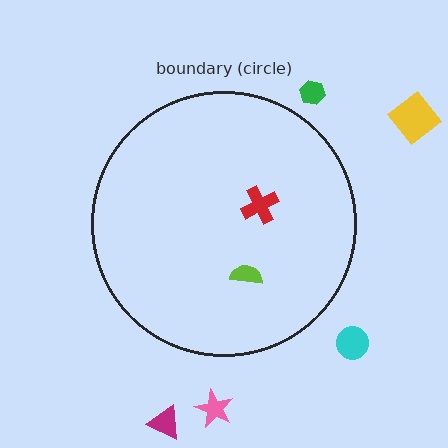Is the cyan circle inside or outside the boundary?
Outside.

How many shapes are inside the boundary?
2 inside, 5 outside.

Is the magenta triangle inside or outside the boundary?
Outside.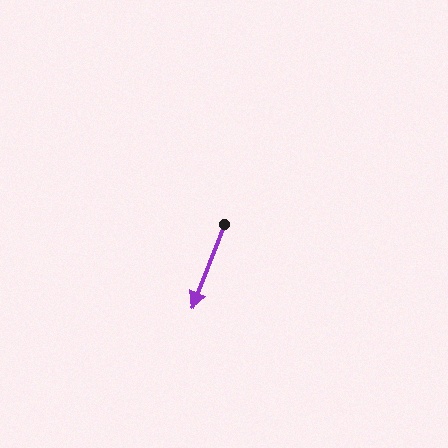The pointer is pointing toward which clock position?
Roughly 7 o'clock.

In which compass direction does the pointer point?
South.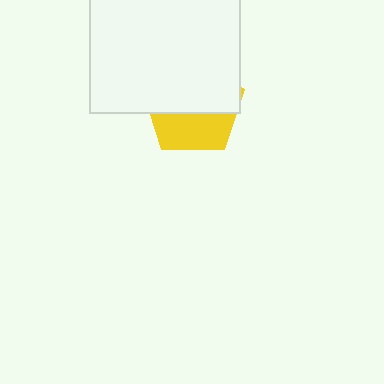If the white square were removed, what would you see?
You would see the complete yellow pentagon.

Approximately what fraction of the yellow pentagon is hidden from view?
Roughly 60% of the yellow pentagon is hidden behind the white square.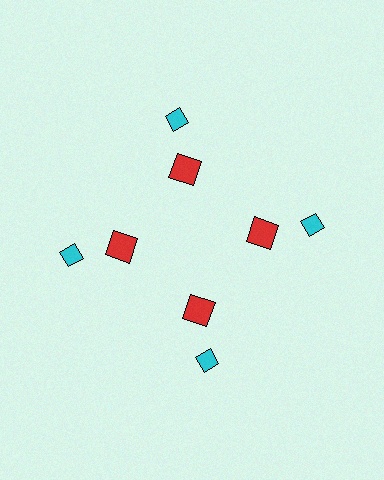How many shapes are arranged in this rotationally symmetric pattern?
There are 8 shapes, arranged in 4 groups of 2.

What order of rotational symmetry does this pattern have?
This pattern has 4-fold rotational symmetry.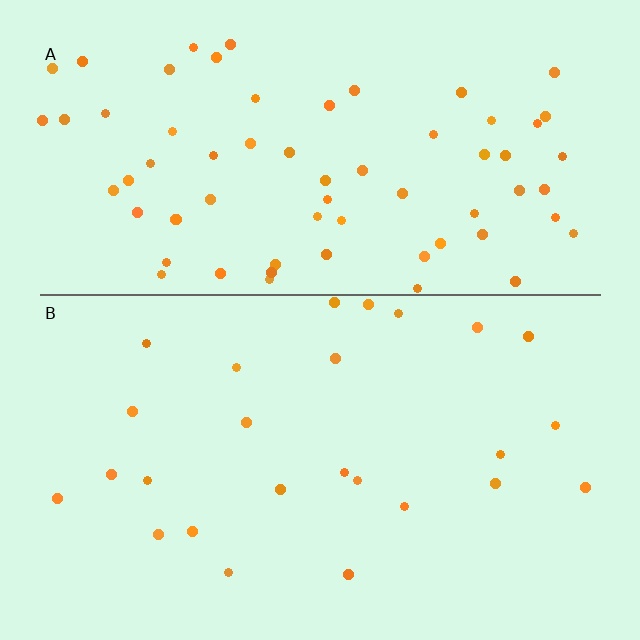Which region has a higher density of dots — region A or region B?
A (the top).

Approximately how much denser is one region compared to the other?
Approximately 2.7× — region A over region B.